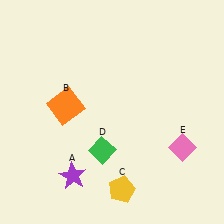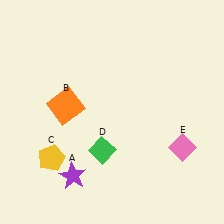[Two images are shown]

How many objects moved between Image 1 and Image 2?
1 object moved between the two images.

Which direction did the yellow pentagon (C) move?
The yellow pentagon (C) moved left.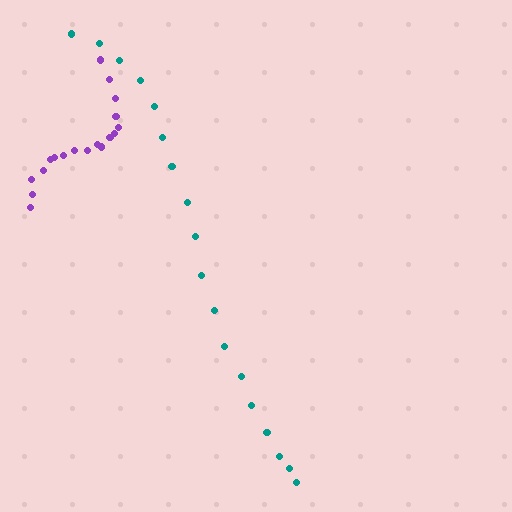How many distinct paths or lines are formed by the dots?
There are 2 distinct paths.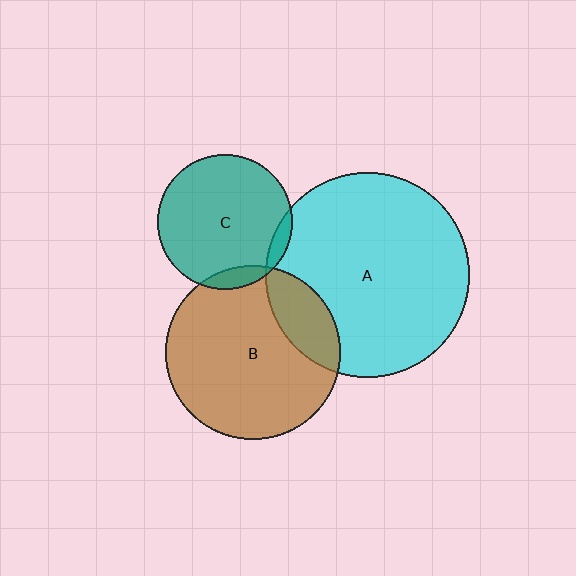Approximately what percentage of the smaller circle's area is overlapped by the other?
Approximately 20%.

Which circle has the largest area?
Circle A (cyan).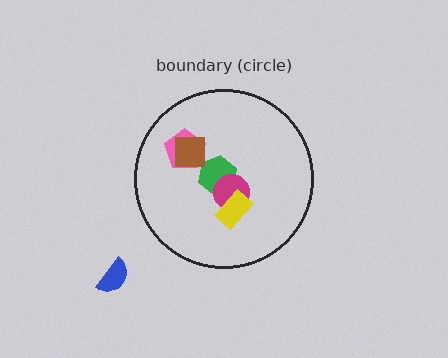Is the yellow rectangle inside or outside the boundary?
Inside.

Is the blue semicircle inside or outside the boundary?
Outside.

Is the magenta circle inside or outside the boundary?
Inside.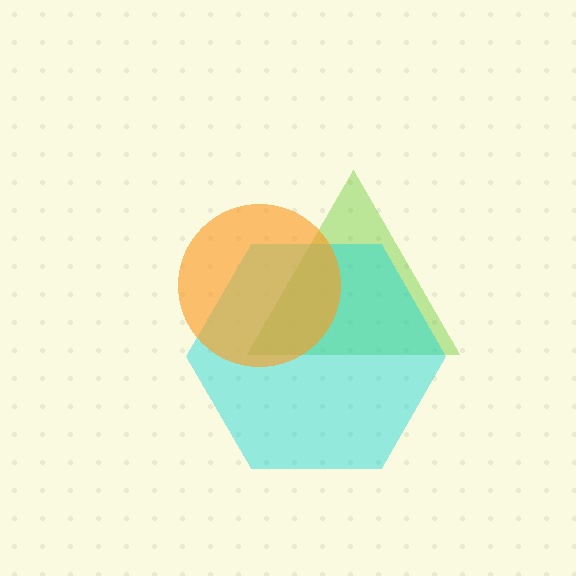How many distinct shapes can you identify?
There are 3 distinct shapes: a lime triangle, a cyan hexagon, an orange circle.